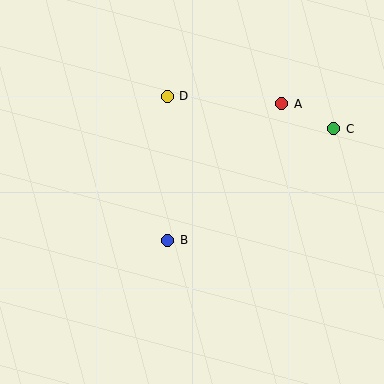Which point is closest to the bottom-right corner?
Point B is closest to the bottom-right corner.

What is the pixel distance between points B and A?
The distance between B and A is 178 pixels.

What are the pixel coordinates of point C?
Point C is at (334, 129).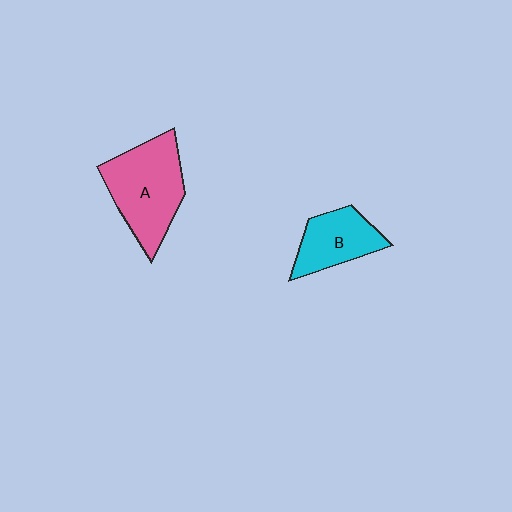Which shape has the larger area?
Shape A (pink).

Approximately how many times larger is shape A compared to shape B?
Approximately 1.6 times.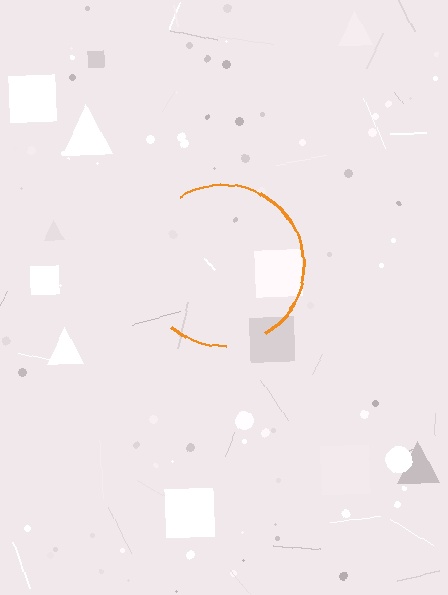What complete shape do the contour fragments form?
The contour fragments form a circle.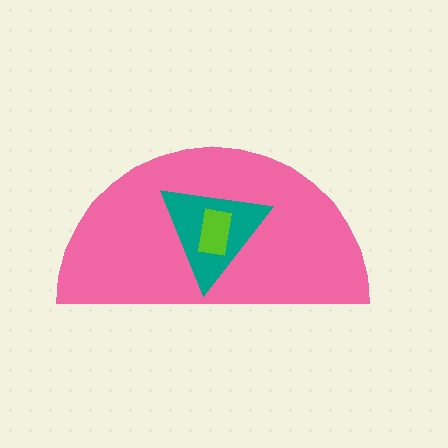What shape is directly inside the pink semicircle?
The teal triangle.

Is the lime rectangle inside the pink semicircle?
Yes.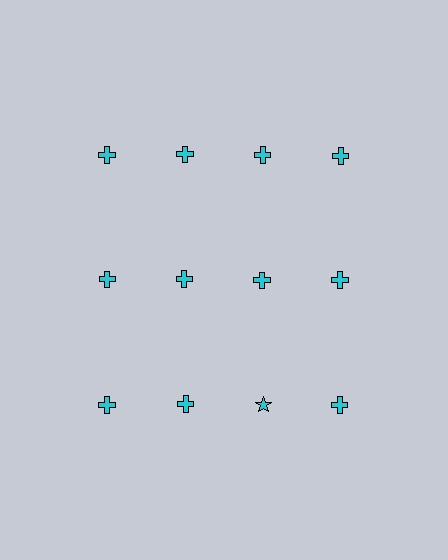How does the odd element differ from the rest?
It has a different shape: star instead of cross.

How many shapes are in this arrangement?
There are 12 shapes arranged in a grid pattern.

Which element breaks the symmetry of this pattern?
The cyan star in the third row, center column breaks the symmetry. All other shapes are cyan crosses.